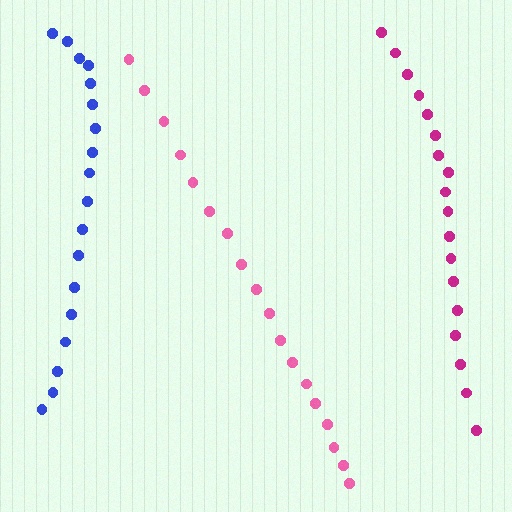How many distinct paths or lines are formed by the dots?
There are 3 distinct paths.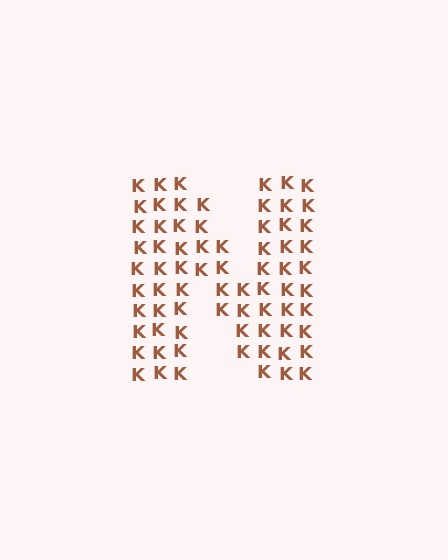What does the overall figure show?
The overall figure shows the letter N.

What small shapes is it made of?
It is made of small letter K's.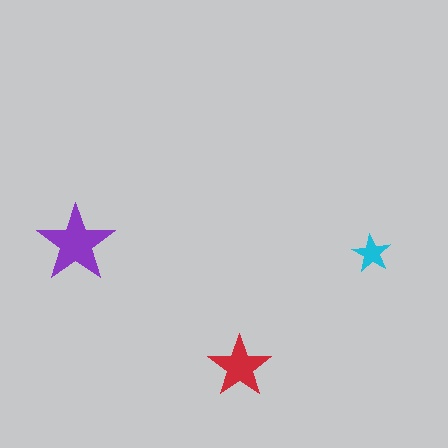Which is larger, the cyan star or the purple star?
The purple one.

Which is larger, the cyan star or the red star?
The red one.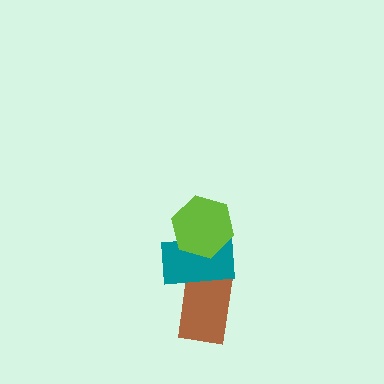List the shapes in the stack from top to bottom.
From top to bottom: the lime hexagon, the teal rectangle, the brown rectangle.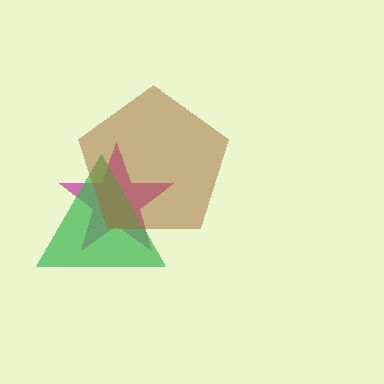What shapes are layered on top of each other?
The layered shapes are: a magenta star, a green triangle, a brown pentagon.